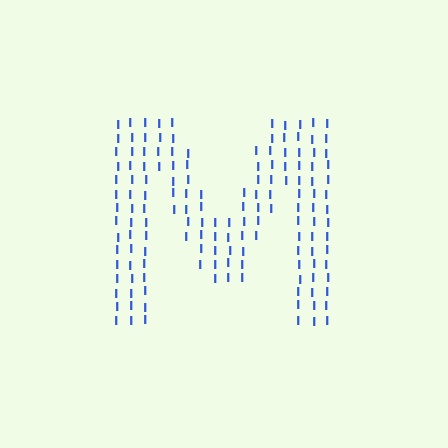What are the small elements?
The small elements are letter I's.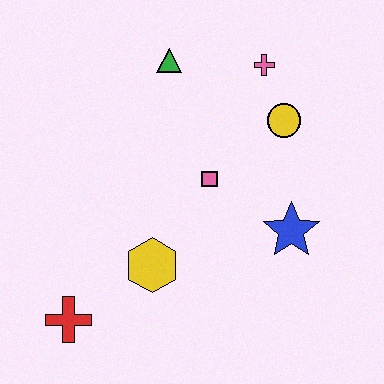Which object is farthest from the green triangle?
The red cross is farthest from the green triangle.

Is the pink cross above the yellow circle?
Yes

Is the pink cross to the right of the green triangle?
Yes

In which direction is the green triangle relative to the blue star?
The green triangle is above the blue star.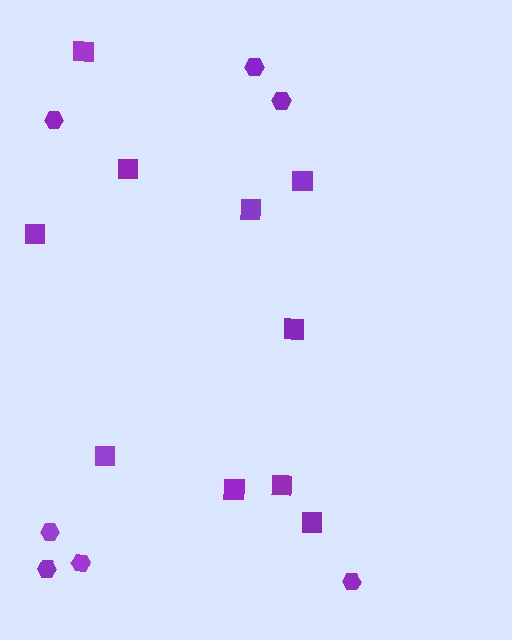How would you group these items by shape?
There are 2 groups: one group of squares (10) and one group of hexagons (7).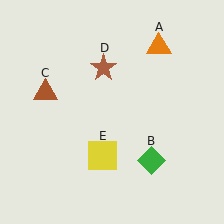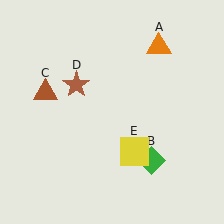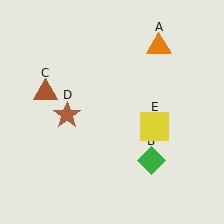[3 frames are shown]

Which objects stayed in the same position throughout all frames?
Orange triangle (object A) and green diamond (object B) and brown triangle (object C) remained stationary.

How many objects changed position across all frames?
2 objects changed position: brown star (object D), yellow square (object E).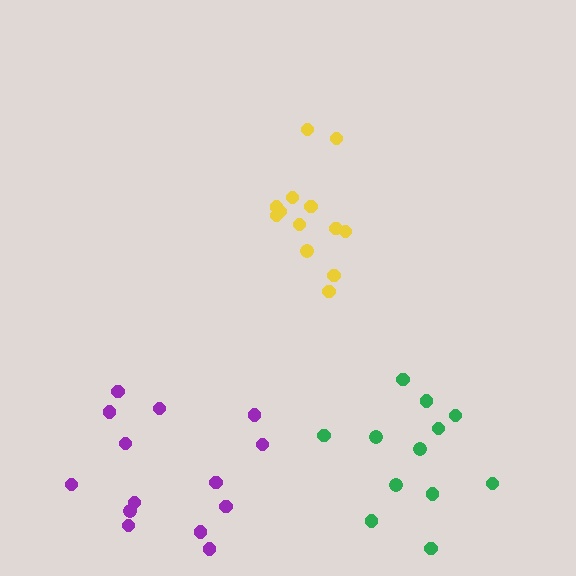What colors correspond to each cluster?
The clusters are colored: green, yellow, purple.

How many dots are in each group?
Group 1: 12 dots, Group 2: 13 dots, Group 3: 14 dots (39 total).